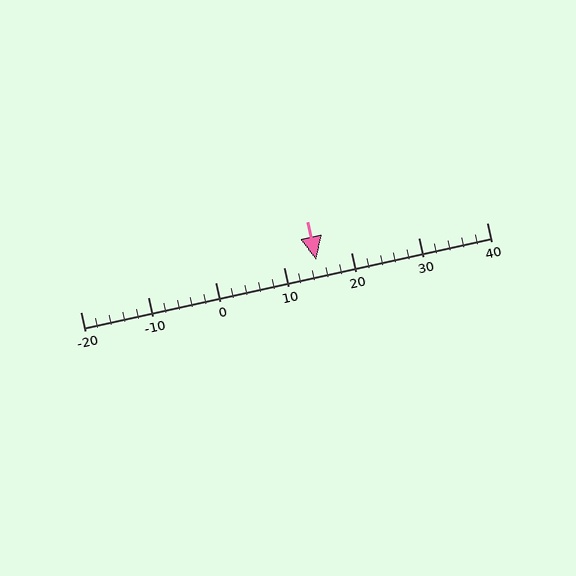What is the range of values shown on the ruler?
The ruler shows values from -20 to 40.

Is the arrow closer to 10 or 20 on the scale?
The arrow is closer to 10.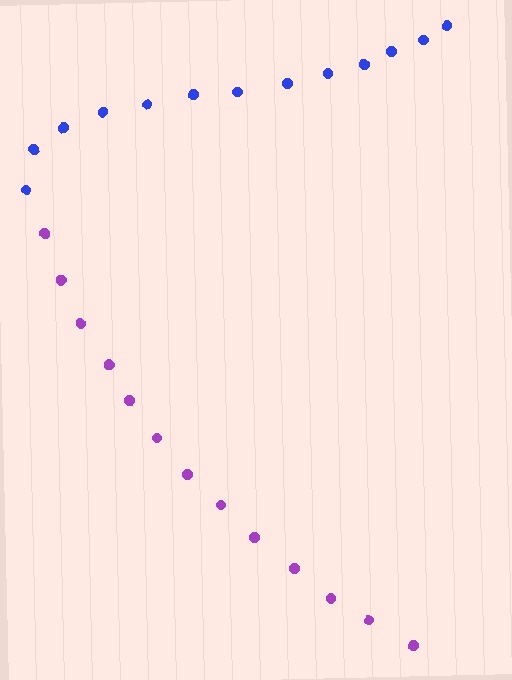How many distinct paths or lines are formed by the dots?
There are 2 distinct paths.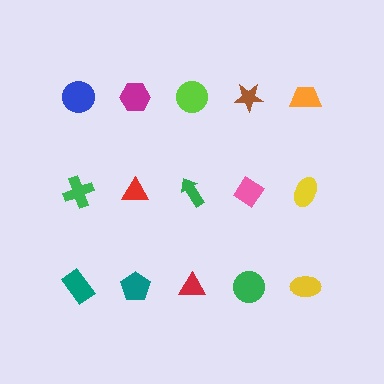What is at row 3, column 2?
A teal pentagon.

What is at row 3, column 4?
A green circle.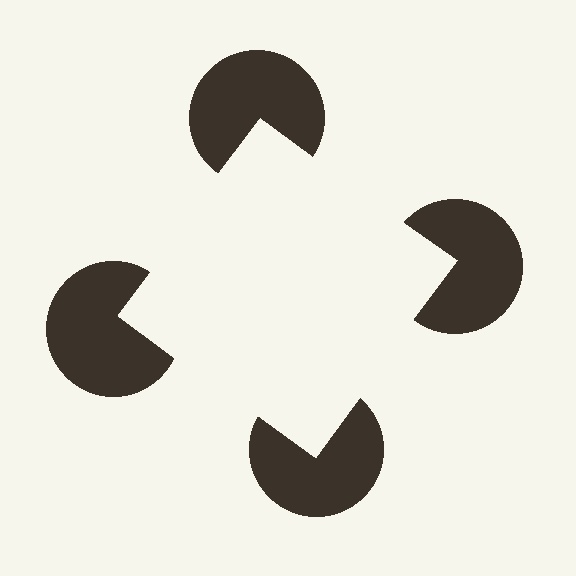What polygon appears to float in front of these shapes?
An illusory square — its edges are inferred from the aligned wedge cuts in the pac-man discs, not physically drawn.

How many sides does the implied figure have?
4 sides.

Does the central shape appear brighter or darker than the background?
It typically appears slightly brighter than the background, even though no actual brightness change is drawn.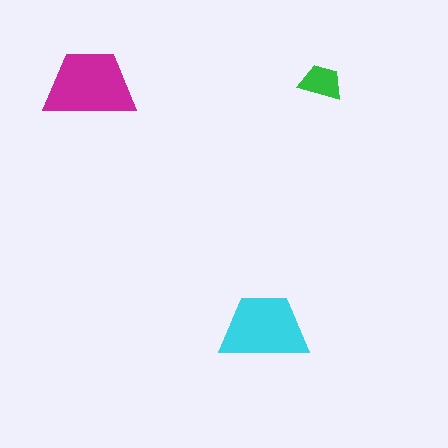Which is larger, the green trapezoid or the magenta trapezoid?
The magenta one.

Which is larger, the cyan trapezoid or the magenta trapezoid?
The magenta one.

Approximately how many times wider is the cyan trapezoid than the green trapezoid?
About 2 times wider.